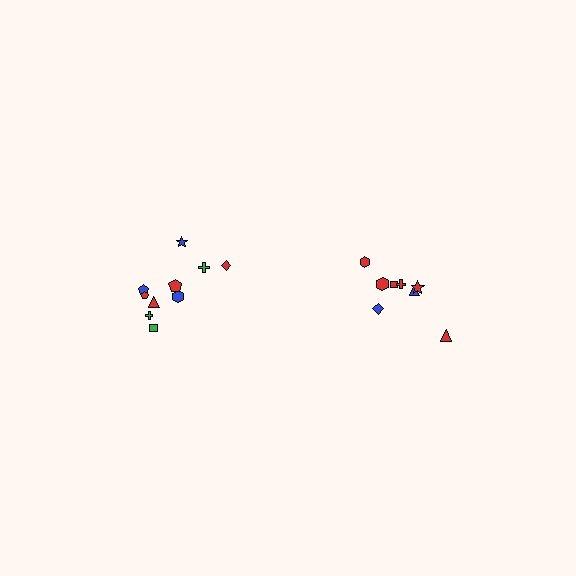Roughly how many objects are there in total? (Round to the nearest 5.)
Roughly 20 objects in total.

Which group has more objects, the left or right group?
The left group.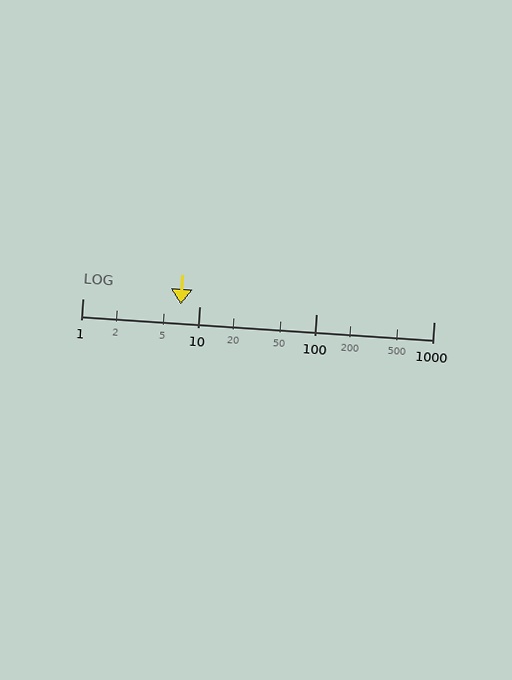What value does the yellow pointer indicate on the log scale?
The pointer indicates approximately 6.9.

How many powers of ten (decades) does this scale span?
The scale spans 3 decades, from 1 to 1000.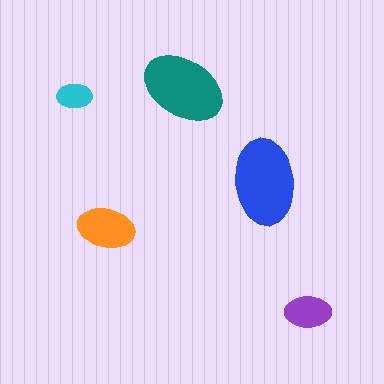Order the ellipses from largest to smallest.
the blue one, the teal one, the orange one, the purple one, the cyan one.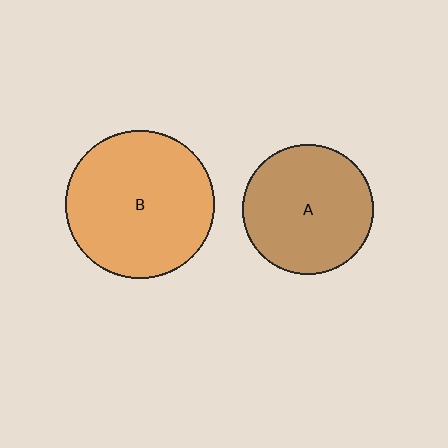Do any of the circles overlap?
No, none of the circles overlap.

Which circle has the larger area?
Circle B (orange).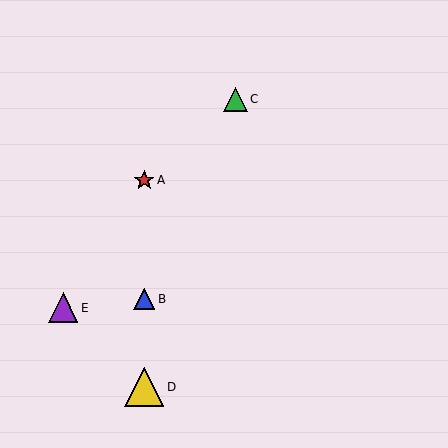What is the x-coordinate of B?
Object B is at x≈144.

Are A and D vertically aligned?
Yes, both are at x≈144.